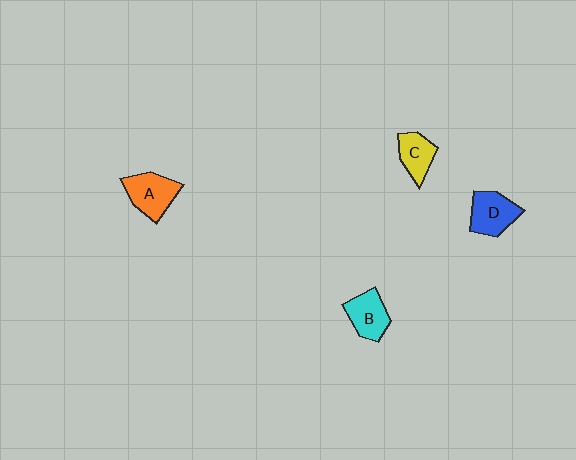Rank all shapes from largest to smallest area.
From largest to smallest: A (orange), D (blue), B (cyan), C (yellow).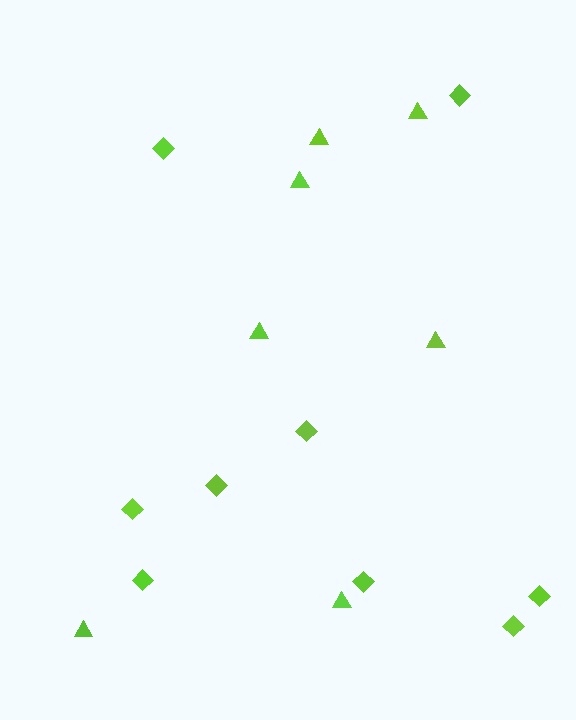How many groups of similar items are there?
There are 2 groups: one group of diamonds (9) and one group of triangles (7).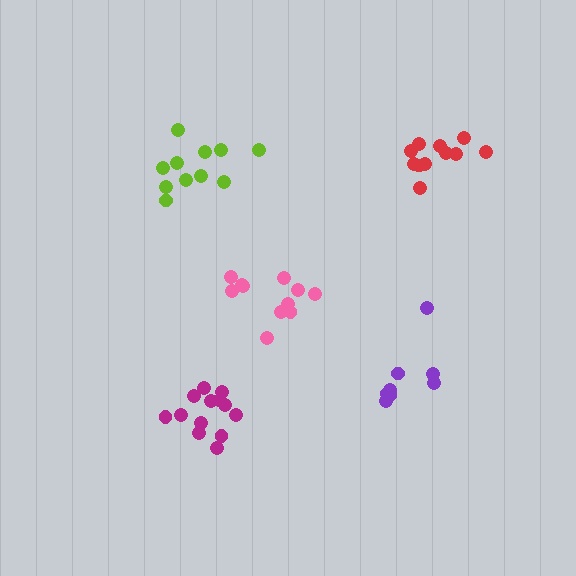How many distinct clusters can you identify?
There are 5 distinct clusters.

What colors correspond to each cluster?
The clusters are colored: lime, magenta, pink, purple, red.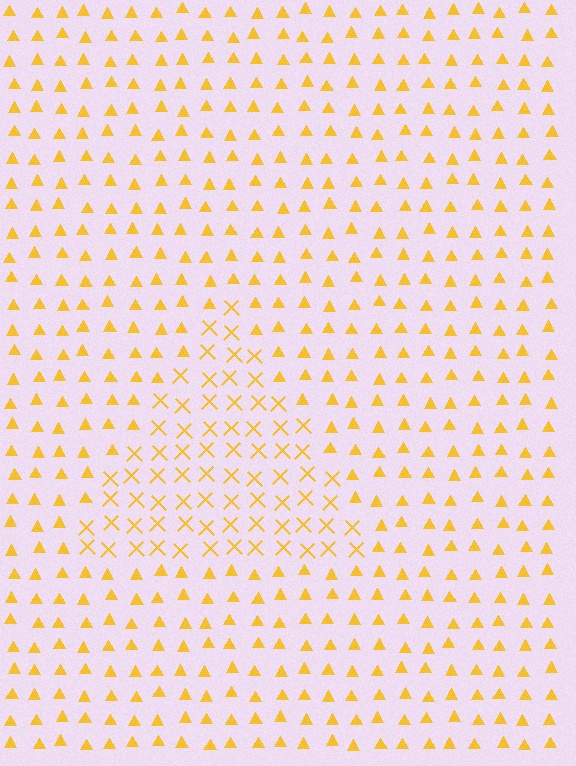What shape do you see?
I see a triangle.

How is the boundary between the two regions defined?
The boundary is defined by a change in element shape: X marks inside vs. triangles outside. All elements share the same color and spacing.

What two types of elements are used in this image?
The image uses X marks inside the triangle region and triangles outside it.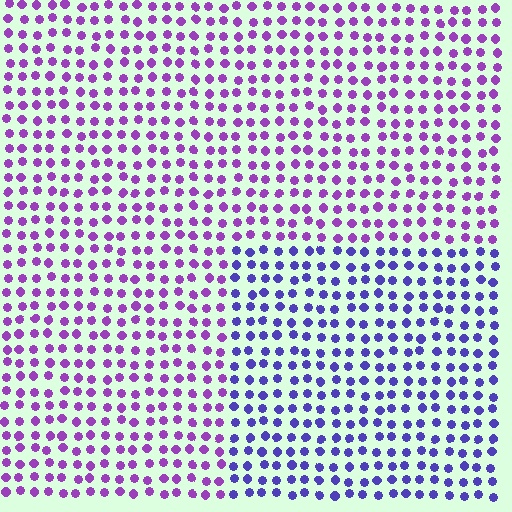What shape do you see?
I see a rectangle.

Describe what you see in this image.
The image is filled with small purple elements in a uniform arrangement. A rectangle-shaped region is visible where the elements are tinted to a slightly different hue, forming a subtle color boundary.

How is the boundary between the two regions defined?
The boundary is defined purely by a slight shift in hue (about 38 degrees). Spacing, size, and orientation are identical on both sides.